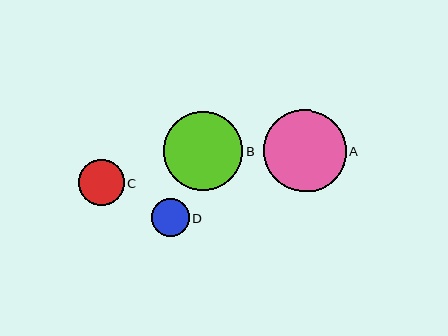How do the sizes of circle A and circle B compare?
Circle A and circle B are approximately the same size.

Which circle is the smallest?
Circle D is the smallest with a size of approximately 38 pixels.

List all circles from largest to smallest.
From largest to smallest: A, B, C, D.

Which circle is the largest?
Circle A is the largest with a size of approximately 82 pixels.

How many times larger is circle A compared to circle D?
Circle A is approximately 2.2 times the size of circle D.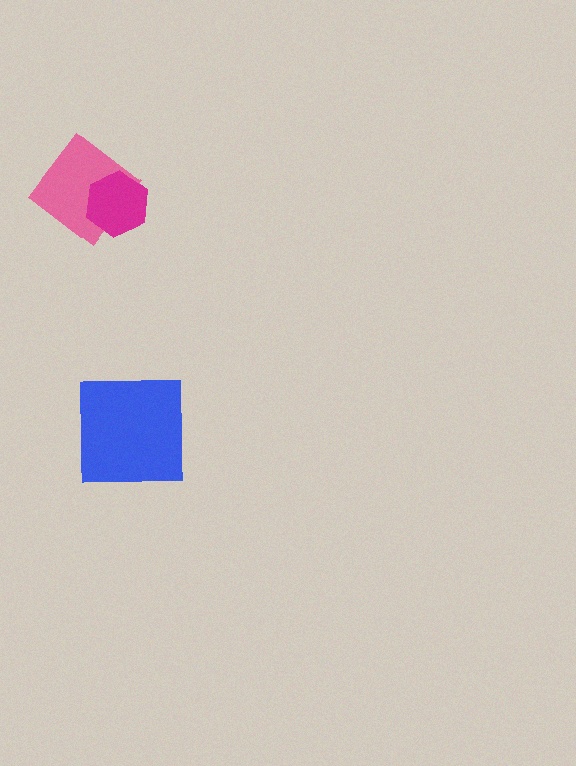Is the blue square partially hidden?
No, no other shape covers it.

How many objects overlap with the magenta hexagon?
1 object overlaps with the magenta hexagon.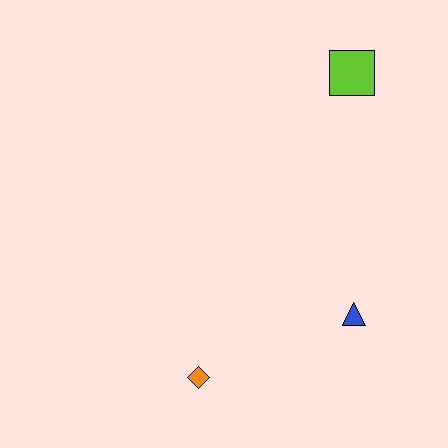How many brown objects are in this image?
There are no brown objects.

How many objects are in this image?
There are 3 objects.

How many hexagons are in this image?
There are no hexagons.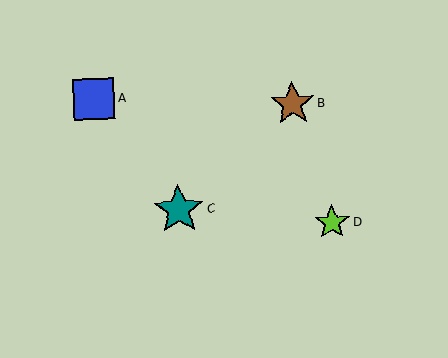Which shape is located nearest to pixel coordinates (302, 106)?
The brown star (labeled B) at (292, 104) is nearest to that location.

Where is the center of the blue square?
The center of the blue square is at (94, 99).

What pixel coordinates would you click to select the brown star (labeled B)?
Click at (292, 104) to select the brown star B.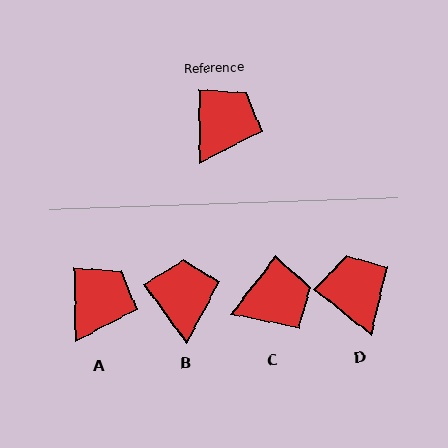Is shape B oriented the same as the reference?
No, it is off by about 35 degrees.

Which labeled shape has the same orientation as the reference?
A.